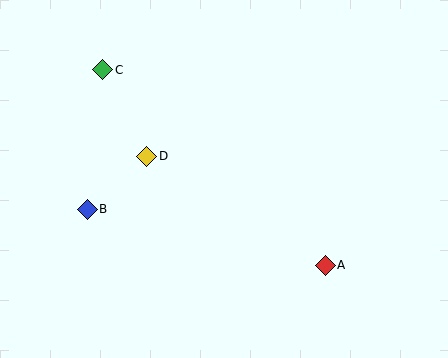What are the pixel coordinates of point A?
Point A is at (325, 265).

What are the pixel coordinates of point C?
Point C is at (103, 70).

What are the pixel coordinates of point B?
Point B is at (87, 209).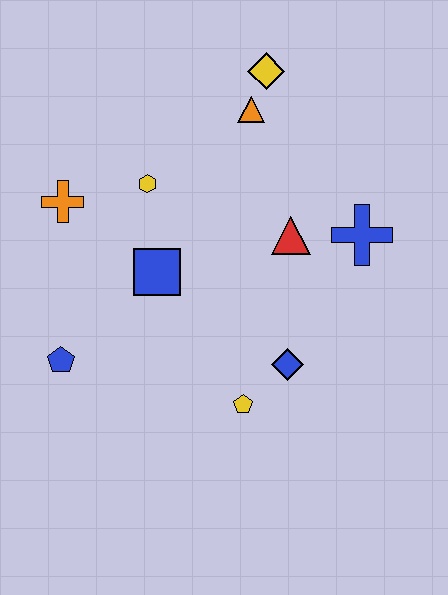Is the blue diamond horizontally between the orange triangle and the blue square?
No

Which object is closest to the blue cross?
The red triangle is closest to the blue cross.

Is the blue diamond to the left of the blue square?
No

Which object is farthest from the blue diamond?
The yellow diamond is farthest from the blue diamond.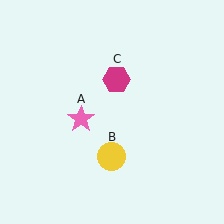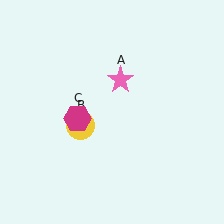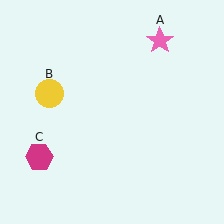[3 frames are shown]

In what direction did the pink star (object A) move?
The pink star (object A) moved up and to the right.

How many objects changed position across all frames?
3 objects changed position: pink star (object A), yellow circle (object B), magenta hexagon (object C).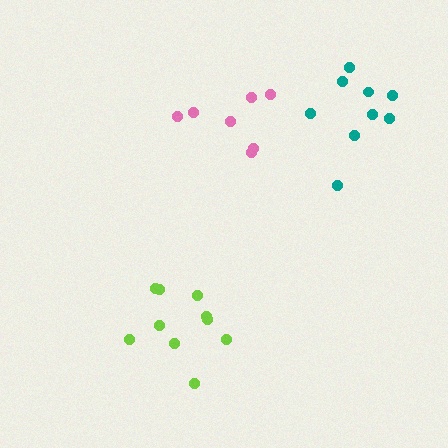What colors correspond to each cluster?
The clusters are colored: lime, pink, teal.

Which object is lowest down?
The lime cluster is bottommost.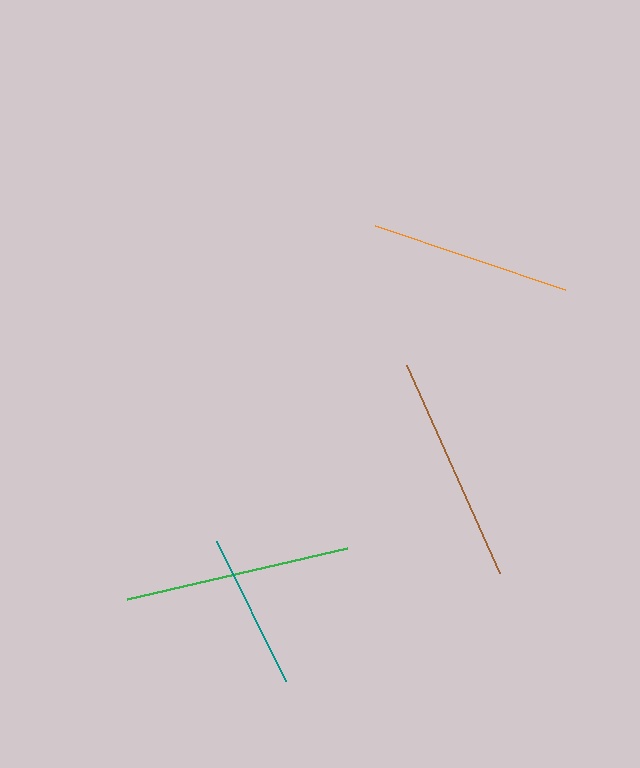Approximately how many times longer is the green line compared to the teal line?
The green line is approximately 1.5 times the length of the teal line.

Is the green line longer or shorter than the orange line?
The green line is longer than the orange line.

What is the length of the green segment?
The green segment is approximately 226 pixels long.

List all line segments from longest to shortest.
From longest to shortest: brown, green, orange, teal.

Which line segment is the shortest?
The teal line is the shortest at approximately 156 pixels.